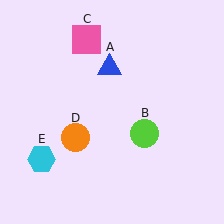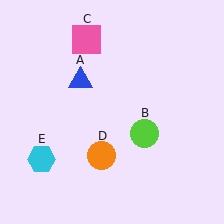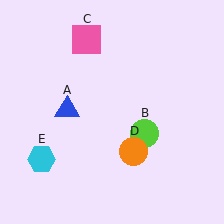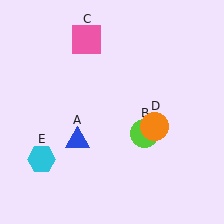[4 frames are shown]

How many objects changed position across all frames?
2 objects changed position: blue triangle (object A), orange circle (object D).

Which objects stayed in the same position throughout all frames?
Lime circle (object B) and pink square (object C) and cyan hexagon (object E) remained stationary.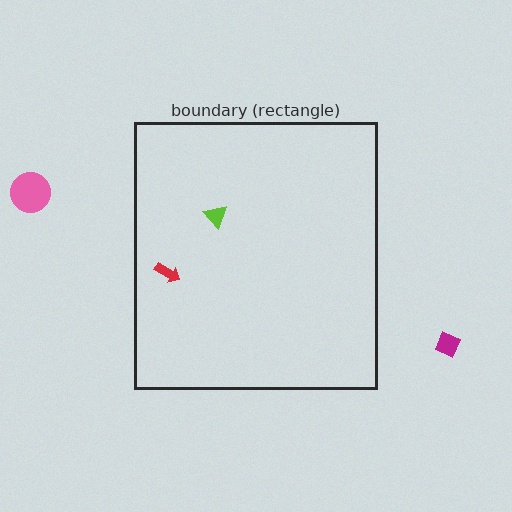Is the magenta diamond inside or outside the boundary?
Outside.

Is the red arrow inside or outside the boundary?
Inside.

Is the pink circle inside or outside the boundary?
Outside.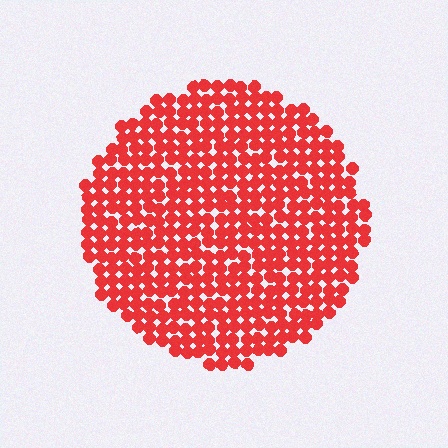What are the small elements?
The small elements are circles.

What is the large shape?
The large shape is a circle.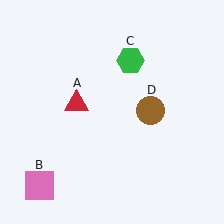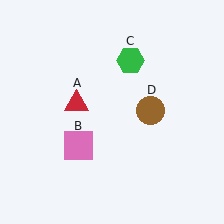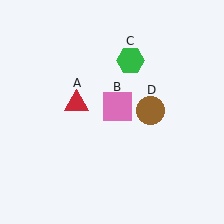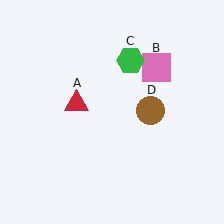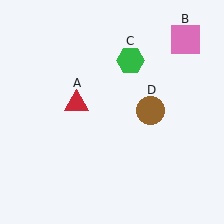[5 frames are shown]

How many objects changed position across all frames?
1 object changed position: pink square (object B).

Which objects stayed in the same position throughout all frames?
Red triangle (object A) and green hexagon (object C) and brown circle (object D) remained stationary.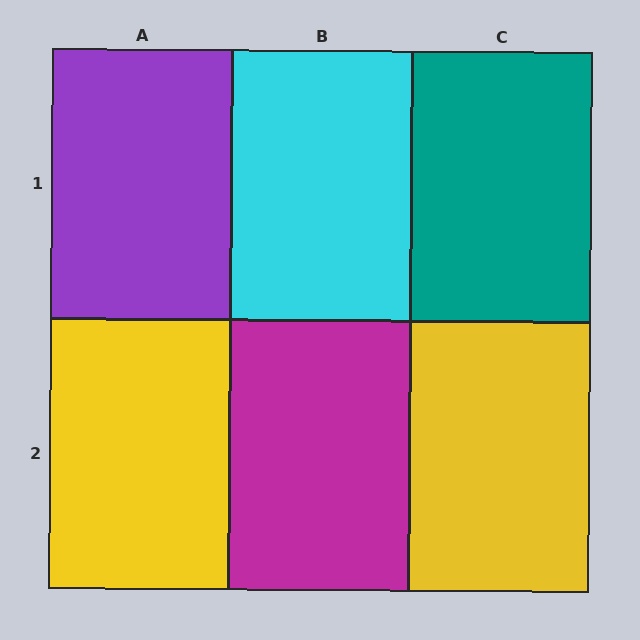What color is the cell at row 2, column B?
Magenta.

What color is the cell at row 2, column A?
Yellow.